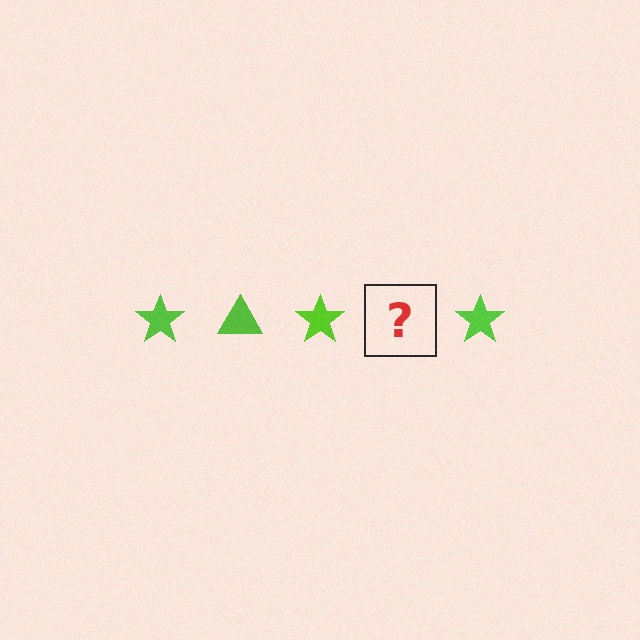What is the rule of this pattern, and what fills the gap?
The rule is that the pattern cycles through star, triangle shapes in lime. The gap should be filled with a lime triangle.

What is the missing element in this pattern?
The missing element is a lime triangle.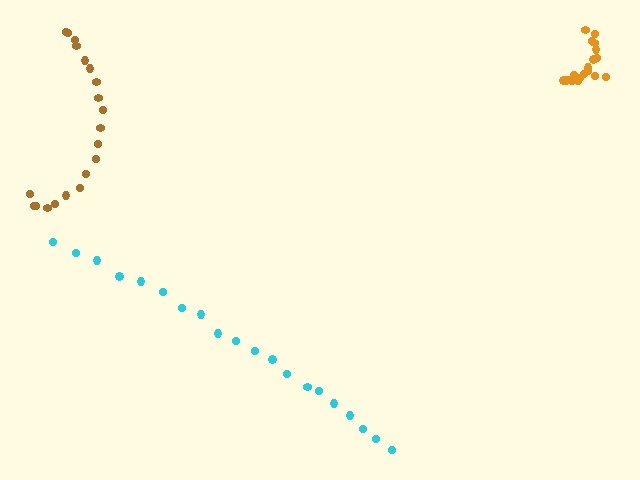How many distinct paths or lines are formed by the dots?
There are 3 distinct paths.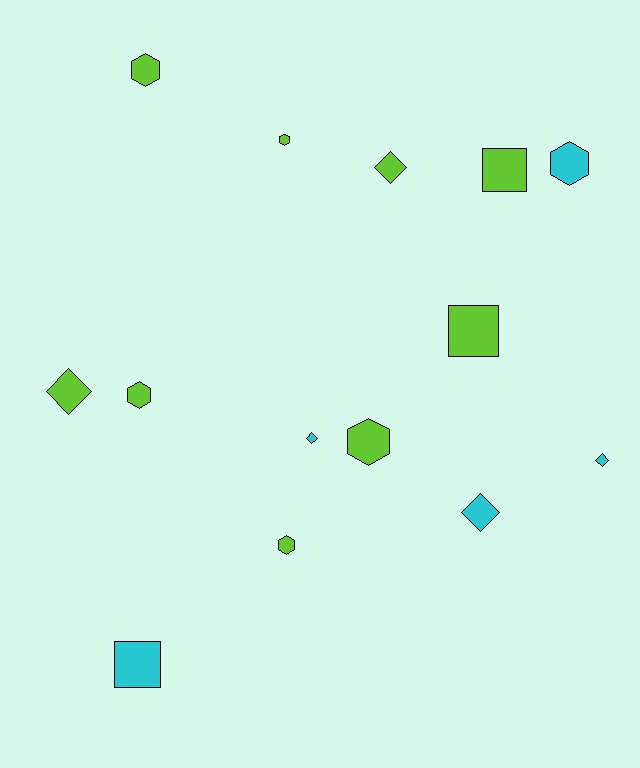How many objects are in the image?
There are 14 objects.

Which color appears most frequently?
Lime, with 9 objects.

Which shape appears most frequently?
Hexagon, with 6 objects.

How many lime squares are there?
There are 2 lime squares.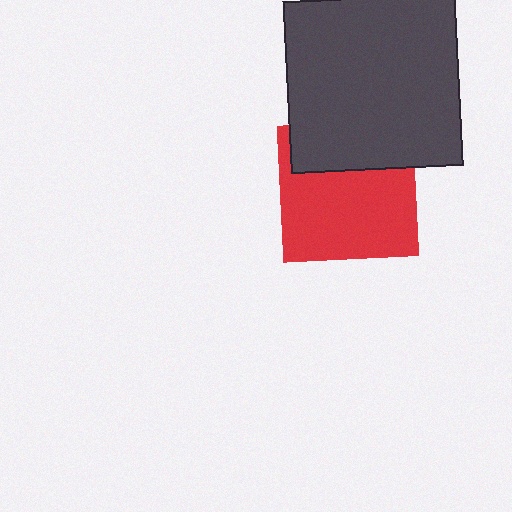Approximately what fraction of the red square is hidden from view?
Roughly 32% of the red square is hidden behind the dark gray square.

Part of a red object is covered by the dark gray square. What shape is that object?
It is a square.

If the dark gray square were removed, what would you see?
You would see the complete red square.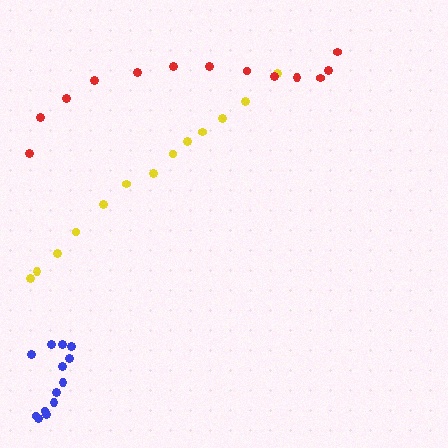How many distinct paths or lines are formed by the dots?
There are 3 distinct paths.